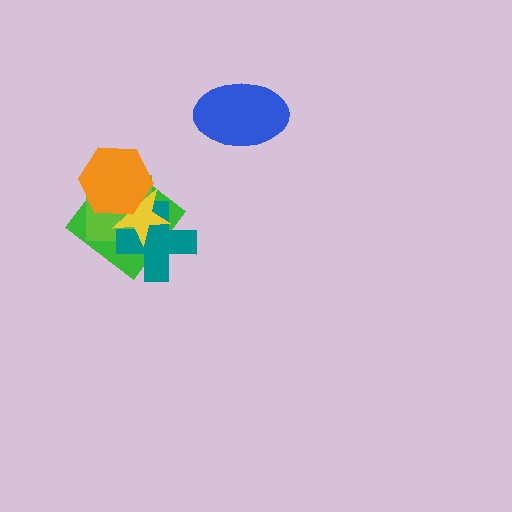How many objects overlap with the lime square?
4 objects overlap with the lime square.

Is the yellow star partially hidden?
Yes, it is partially covered by another shape.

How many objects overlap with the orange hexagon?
3 objects overlap with the orange hexagon.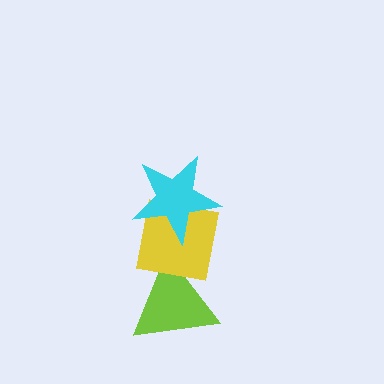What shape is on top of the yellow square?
The cyan star is on top of the yellow square.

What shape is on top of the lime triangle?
The yellow square is on top of the lime triangle.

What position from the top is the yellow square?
The yellow square is 2nd from the top.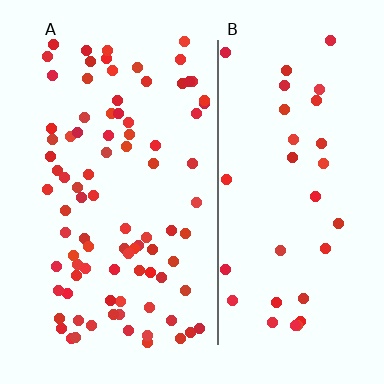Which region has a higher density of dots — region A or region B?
A (the left).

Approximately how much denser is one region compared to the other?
Approximately 2.6× — region A over region B.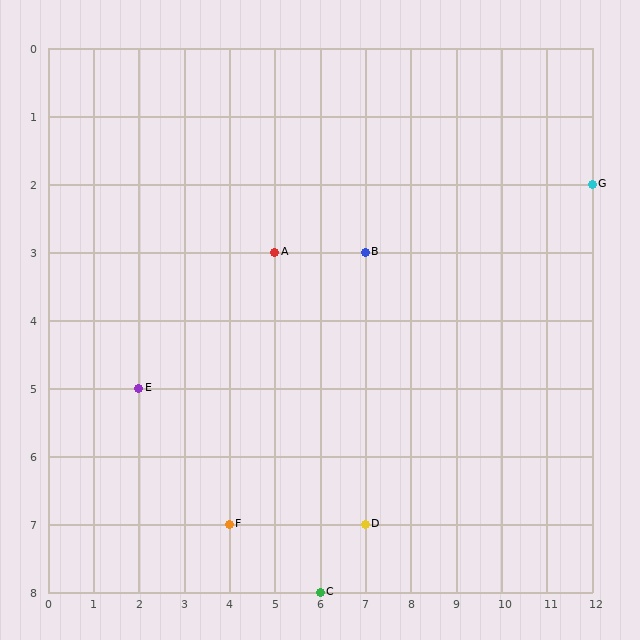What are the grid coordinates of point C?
Point C is at grid coordinates (6, 8).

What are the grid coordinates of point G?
Point G is at grid coordinates (12, 2).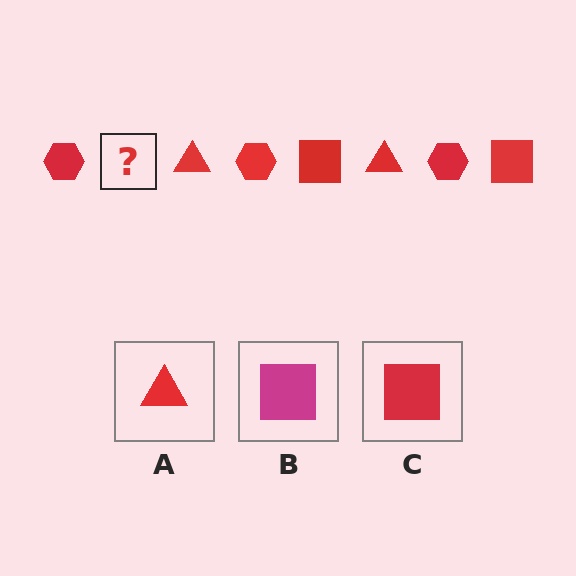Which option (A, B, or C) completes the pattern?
C.